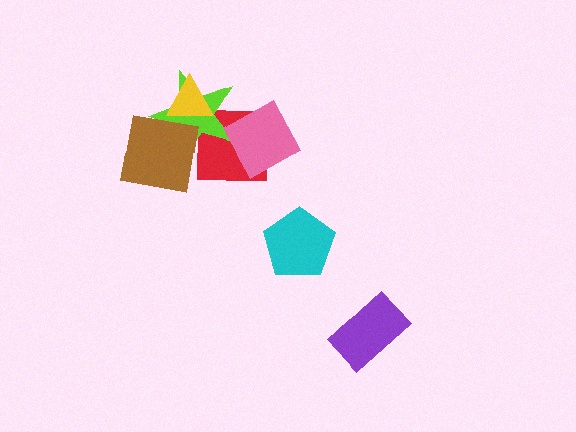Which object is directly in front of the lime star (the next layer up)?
The pink diamond is directly in front of the lime star.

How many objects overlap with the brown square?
3 objects overlap with the brown square.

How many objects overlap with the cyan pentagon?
0 objects overlap with the cyan pentagon.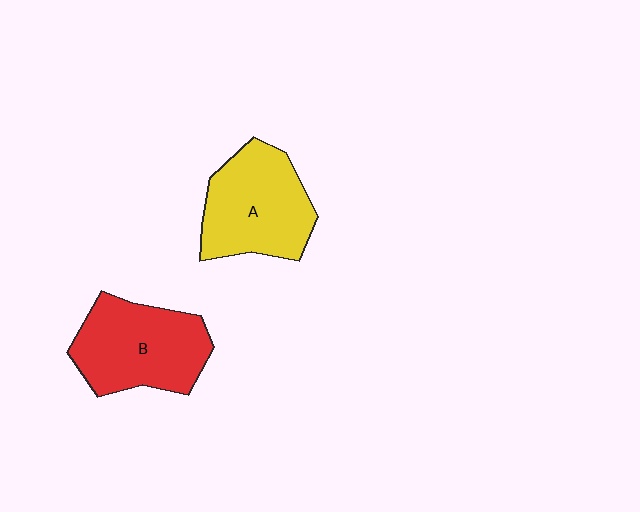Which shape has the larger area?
Shape B (red).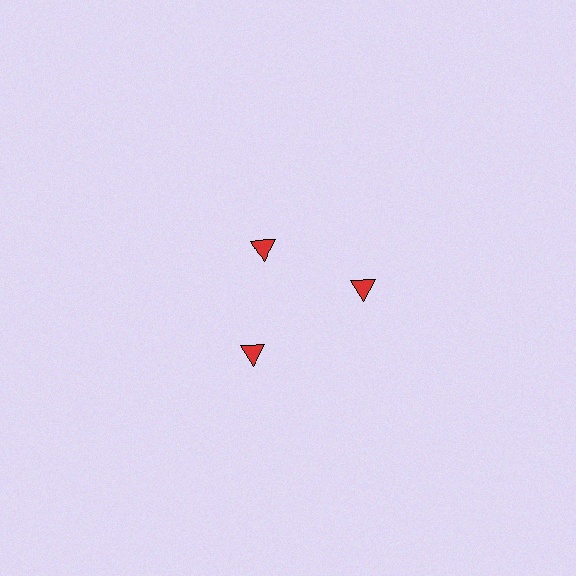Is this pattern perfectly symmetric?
No. The 3 red triangles are arranged in a ring, but one element near the 11 o'clock position is pulled inward toward the center, breaking the 3-fold rotational symmetry.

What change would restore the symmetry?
The symmetry would be restored by moving it outward, back onto the ring so that all 3 triangles sit at equal angles and equal distance from the center.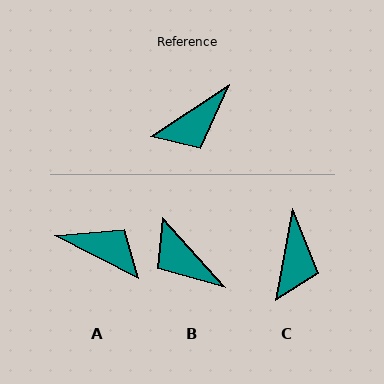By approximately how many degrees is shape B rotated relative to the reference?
Approximately 81 degrees clockwise.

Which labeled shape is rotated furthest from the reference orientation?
A, about 120 degrees away.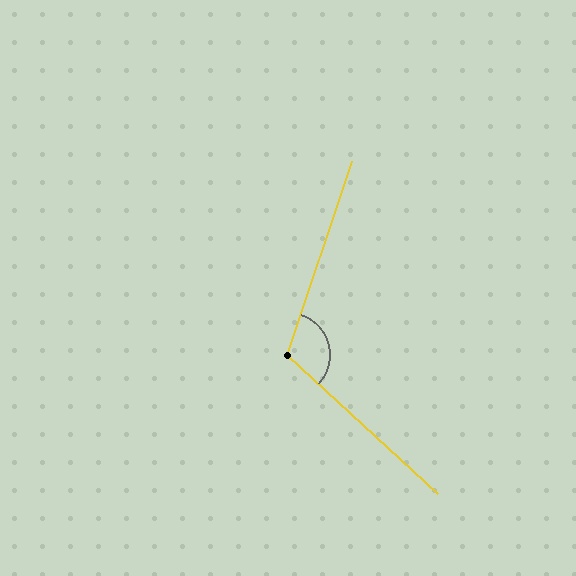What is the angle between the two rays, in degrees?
Approximately 114 degrees.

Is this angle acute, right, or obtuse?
It is obtuse.